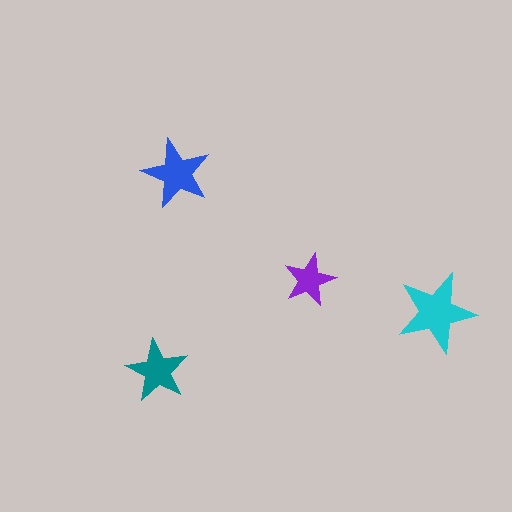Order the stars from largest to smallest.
the cyan one, the blue one, the teal one, the purple one.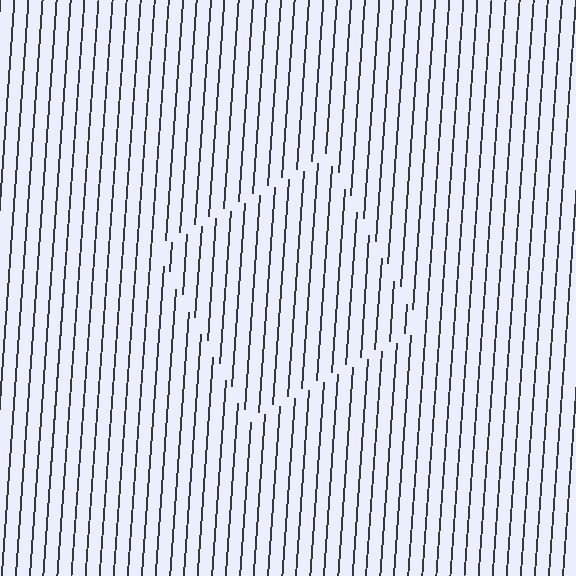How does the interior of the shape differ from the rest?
The interior of the shape contains the same grating, shifted by half a period — the contour is defined by the phase discontinuity where line-ends from the inner and outer gratings abut.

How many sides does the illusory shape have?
4 sides — the line-ends trace a square.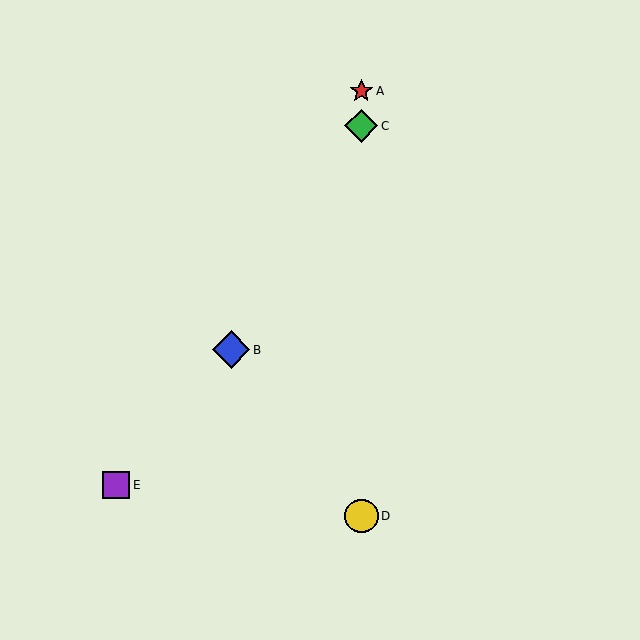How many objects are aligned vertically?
3 objects (A, C, D) are aligned vertically.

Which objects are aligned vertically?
Objects A, C, D are aligned vertically.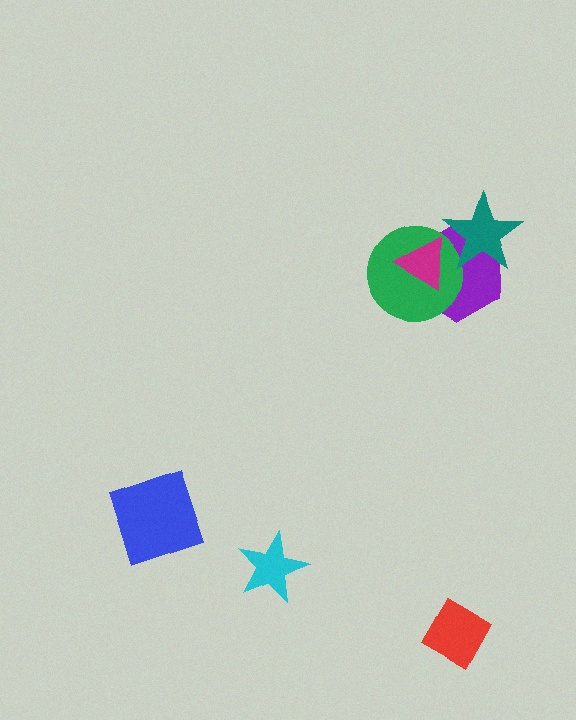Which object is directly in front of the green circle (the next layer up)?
The teal star is directly in front of the green circle.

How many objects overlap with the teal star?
3 objects overlap with the teal star.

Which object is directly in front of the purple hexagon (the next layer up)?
The green circle is directly in front of the purple hexagon.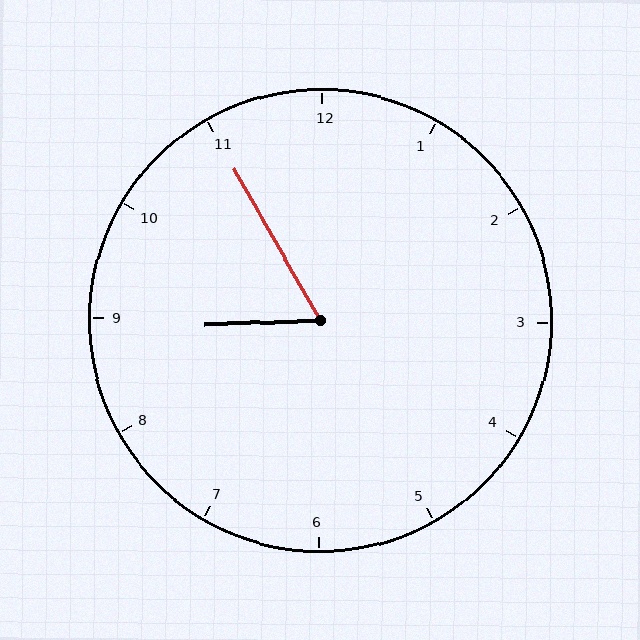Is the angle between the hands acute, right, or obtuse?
It is acute.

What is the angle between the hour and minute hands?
Approximately 62 degrees.